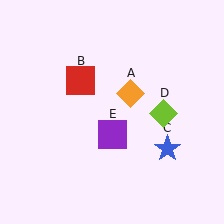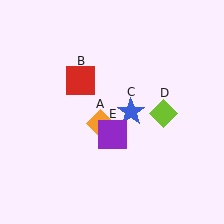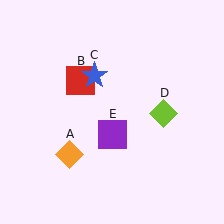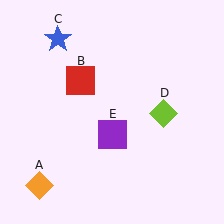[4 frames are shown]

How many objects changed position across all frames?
2 objects changed position: orange diamond (object A), blue star (object C).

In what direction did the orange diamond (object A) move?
The orange diamond (object A) moved down and to the left.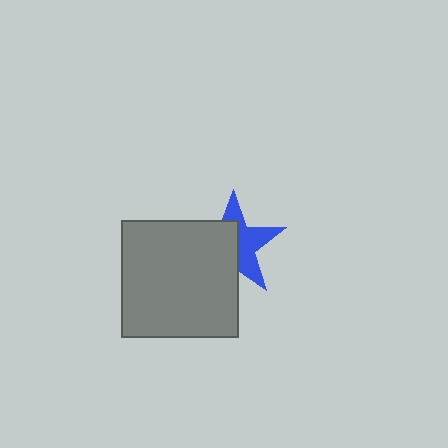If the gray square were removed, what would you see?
You would see the complete blue star.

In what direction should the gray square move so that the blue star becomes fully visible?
The gray square should move toward the lower-left. That is the shortest direction to clear the overlap and leave the blue star fully visible.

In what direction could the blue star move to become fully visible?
The blue star could move toward the upper-right. That would shift it out from behind the gray square entirely.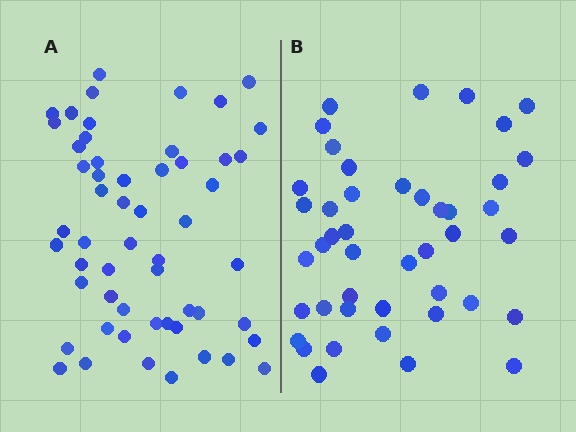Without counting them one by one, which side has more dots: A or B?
Region A (the left region) has more dots.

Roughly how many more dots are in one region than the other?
Region A has roughly 12 or so more dots than region B.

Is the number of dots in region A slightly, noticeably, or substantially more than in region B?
Region A has noticeably more, but not dramatically so. The ratio is roughly 1.2 to 1.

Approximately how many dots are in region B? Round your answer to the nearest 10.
About 40 dots. (The exact count is 44, which rounds to 40.)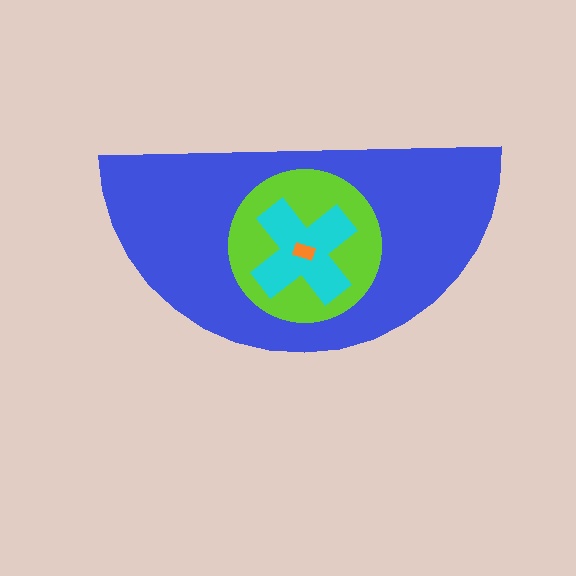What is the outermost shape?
The blue semicircle.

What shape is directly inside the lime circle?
The cyan cross.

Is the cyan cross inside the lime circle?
Yes.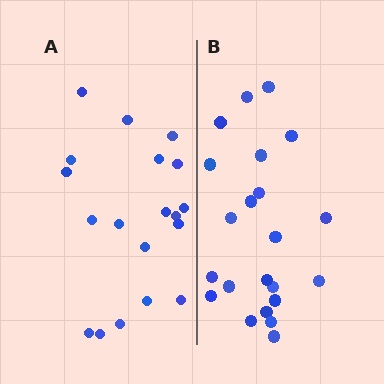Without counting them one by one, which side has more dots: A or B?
Region B (the right region) has more dots.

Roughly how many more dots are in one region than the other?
Region B has just a few more — roughly 2 or 3 more dots than region A.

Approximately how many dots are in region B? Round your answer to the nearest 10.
About 20 dots. (The exact count is 22, which rounds to 20.)